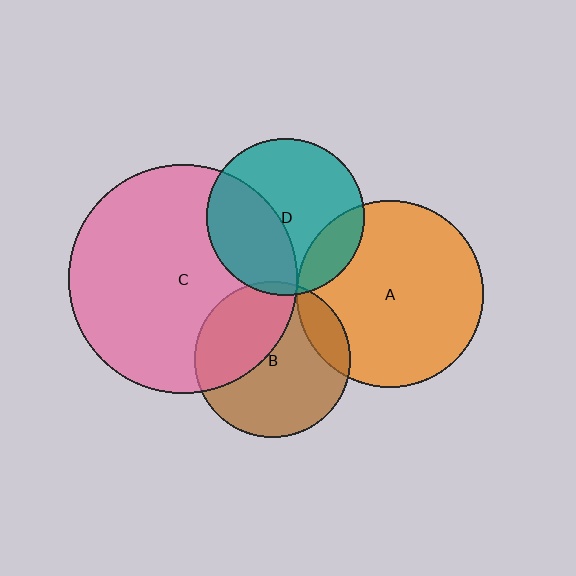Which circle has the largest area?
Circle C (pink).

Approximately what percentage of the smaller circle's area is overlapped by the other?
Approximately 5%.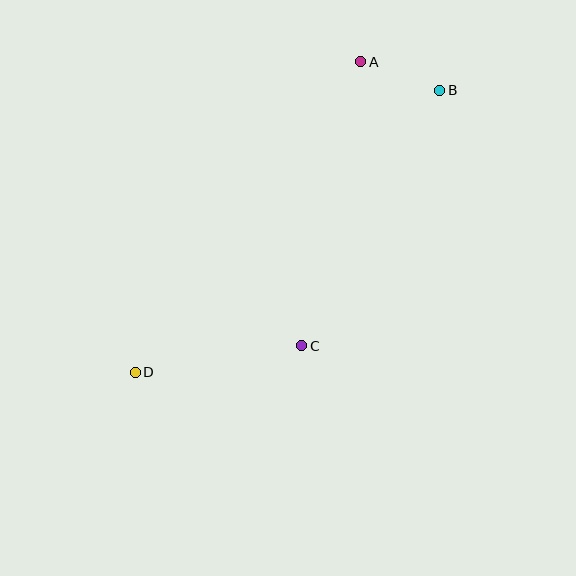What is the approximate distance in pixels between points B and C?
The distance between B and C is approximately 291 pixels.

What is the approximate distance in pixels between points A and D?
The distance between A and D is approximately 384 pixels.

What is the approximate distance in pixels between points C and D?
The distance between C and D is approximately 169 pixels.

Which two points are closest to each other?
Points A and B are closest to each other.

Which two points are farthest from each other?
Points B and D are farthest from each other.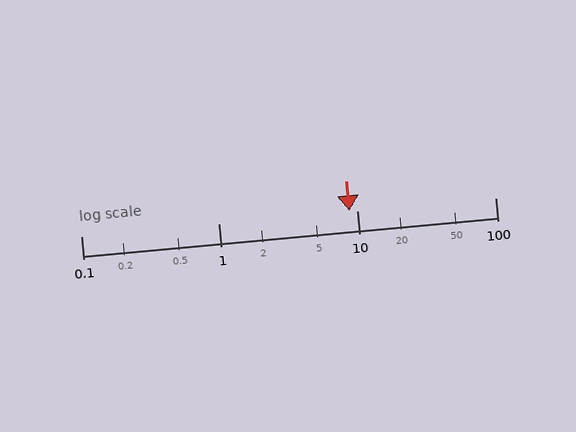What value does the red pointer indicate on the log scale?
The pointer indicates approximately 8.8.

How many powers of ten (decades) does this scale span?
The scale spans 3 decades, from 0.1 to 100.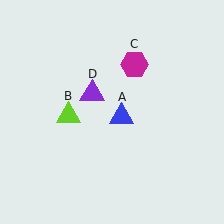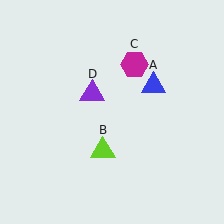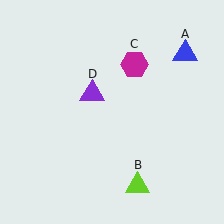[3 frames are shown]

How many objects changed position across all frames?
2 objects changed position: blue triangle (object A), lime triangle (object B).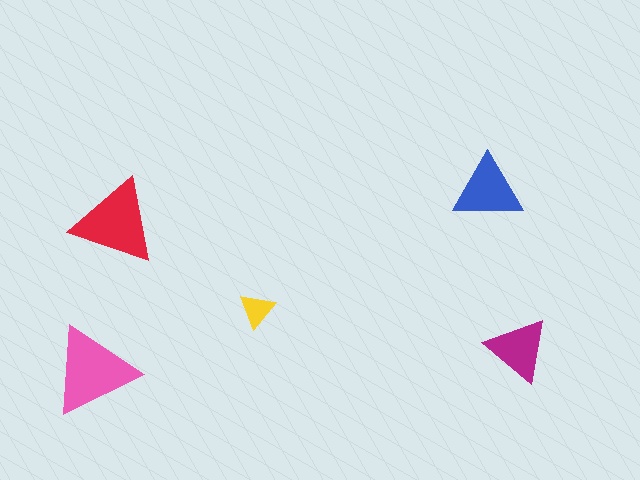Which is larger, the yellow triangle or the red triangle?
The red one.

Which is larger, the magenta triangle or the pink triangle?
The pink one.